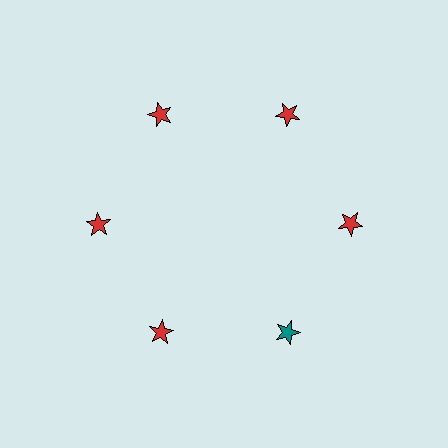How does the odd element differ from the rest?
It has a different color: teal instead of red.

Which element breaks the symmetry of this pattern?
The teal star at roughly the 5 o'clock position breaks the symmetry. All other shapes are red stars.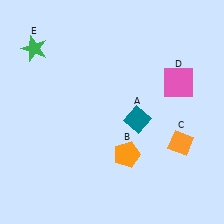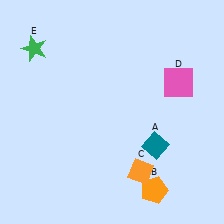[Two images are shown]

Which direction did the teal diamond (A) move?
The teal diamond (A) moved down.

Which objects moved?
The objects that moved are: the teal diamond (A), the orange pentagon (B), the orange diamond (C).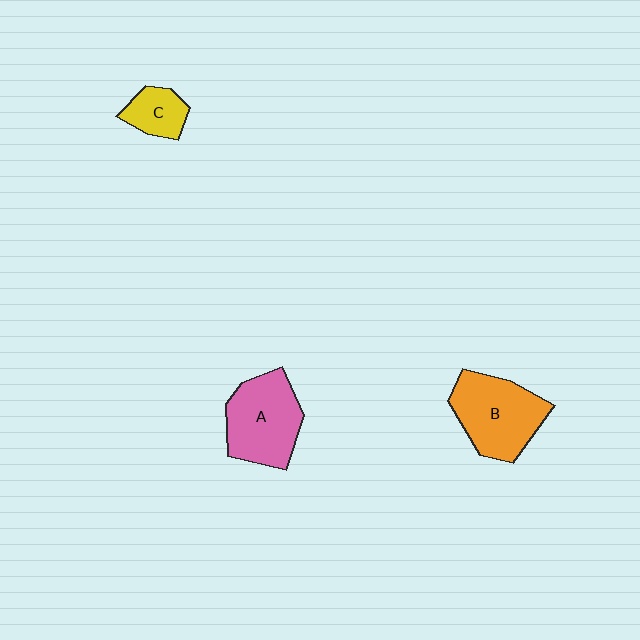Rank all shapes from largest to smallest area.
From largest to smallest: B (orange), A (pink), C (yellow).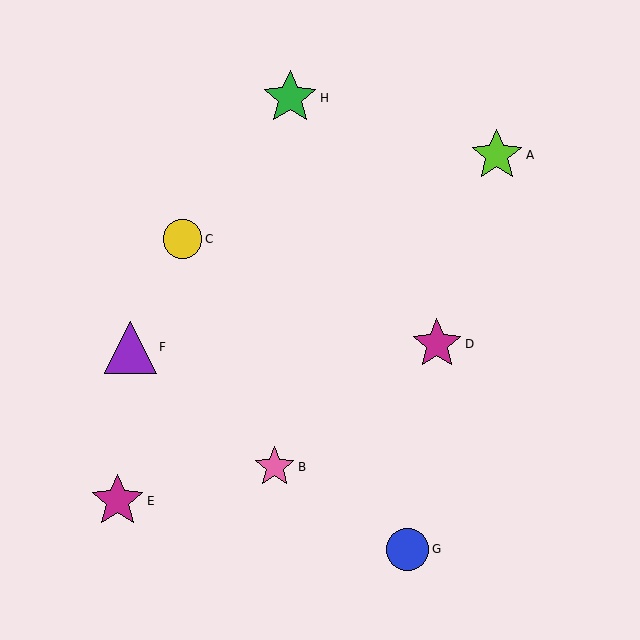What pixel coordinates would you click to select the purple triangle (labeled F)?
Click at (130, 347) to select the purple triangle F.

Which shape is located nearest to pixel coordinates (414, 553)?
The blue circle (labeled G) at (408, 549) is nearest to that location.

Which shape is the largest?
The green star (labeled H) is the largest.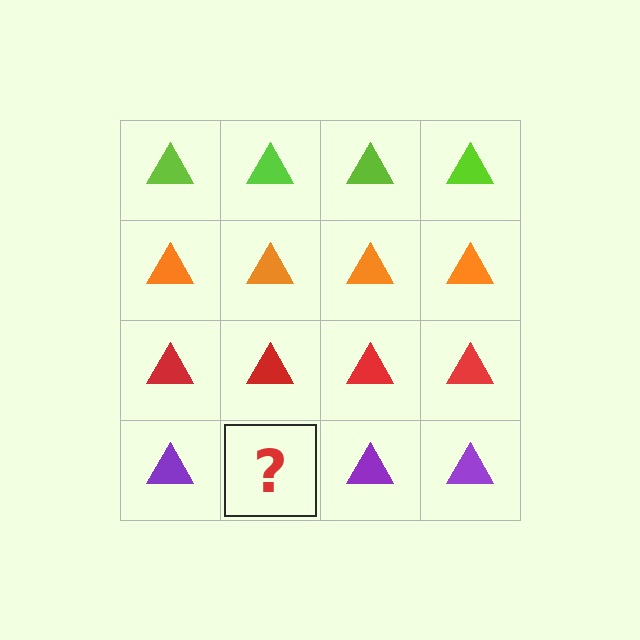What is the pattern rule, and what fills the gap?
The rule is that each row has a consistent color. The gap should be filled with a purple triangle.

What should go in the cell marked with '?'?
The missing cell should contain a purple triangle.